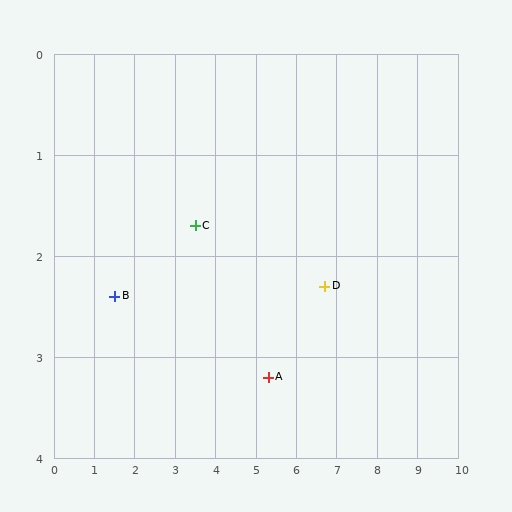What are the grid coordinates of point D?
Point D is at approximately (6.7, 2.3).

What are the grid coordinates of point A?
Point A is at approximately (5.3, 3.2).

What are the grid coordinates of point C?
Point C is at approximately (3.5, 1.7).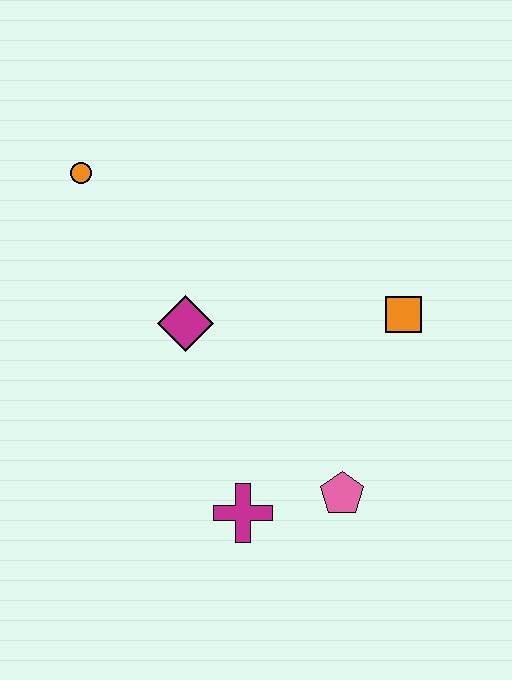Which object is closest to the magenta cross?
The pink pentagon is closest to the magenta cross.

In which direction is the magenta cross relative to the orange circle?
The magenta cross is below the orange circle.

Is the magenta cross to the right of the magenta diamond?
Yes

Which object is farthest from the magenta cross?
The orange circle is farthest from the magenta cross.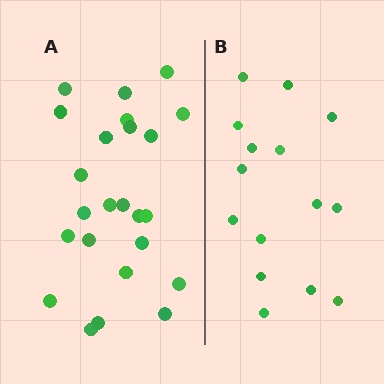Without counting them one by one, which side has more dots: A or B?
Region A (the left region) has more dots.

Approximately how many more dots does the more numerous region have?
Region A has roughly 8 or so more dots than region B.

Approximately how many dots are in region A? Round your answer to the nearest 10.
About 20 dots. (The exact count is 24, which rounds to 20.)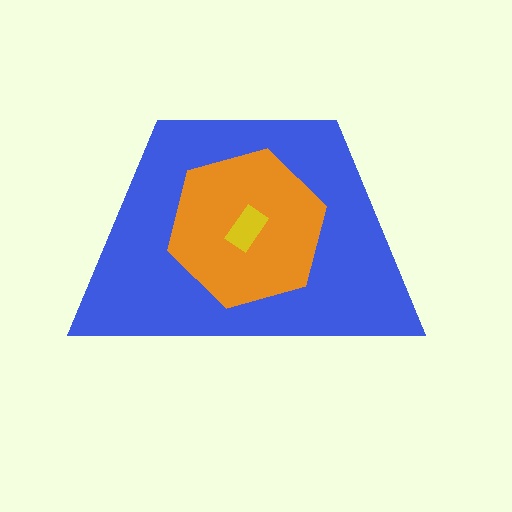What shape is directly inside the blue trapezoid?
The orange hexagon.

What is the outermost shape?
The blue trapezoid.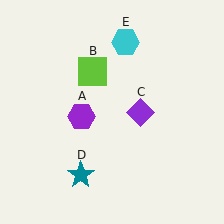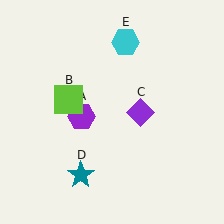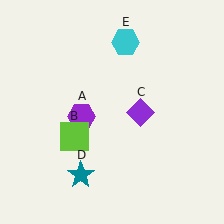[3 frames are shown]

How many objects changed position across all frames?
1 object changed position: lime square (object B).